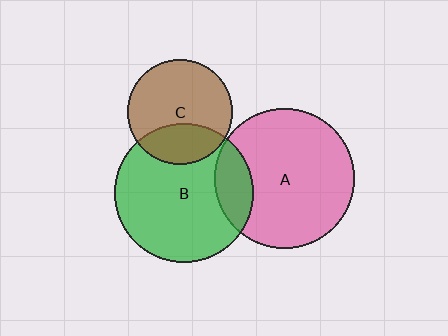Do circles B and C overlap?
Yes.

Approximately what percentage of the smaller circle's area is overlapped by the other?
Approximately 30%.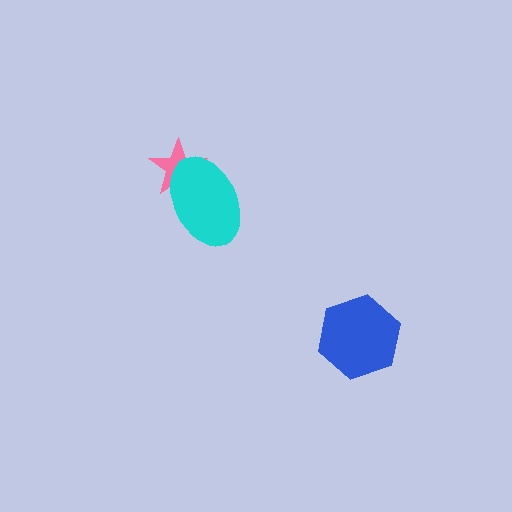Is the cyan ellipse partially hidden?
No, no other shape covers it.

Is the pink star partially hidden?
Yes, it is partially covered by another shape.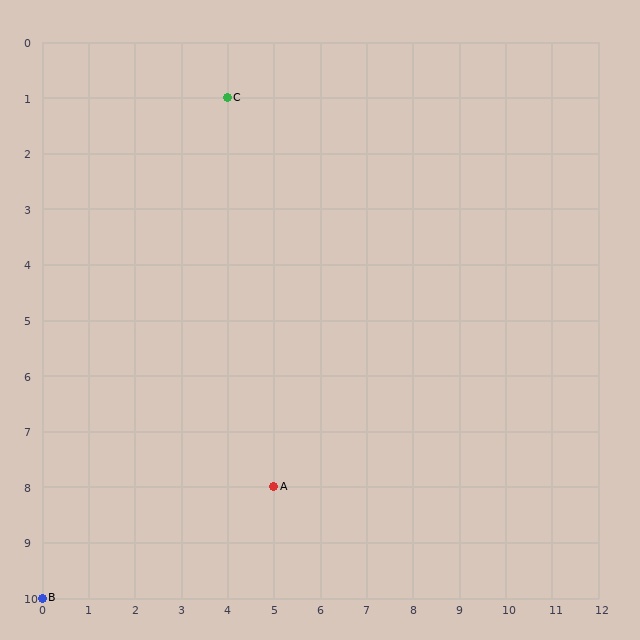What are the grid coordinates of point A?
Point A is at grid coordinates (5, 8).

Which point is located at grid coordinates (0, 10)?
Point B is at (0, 10).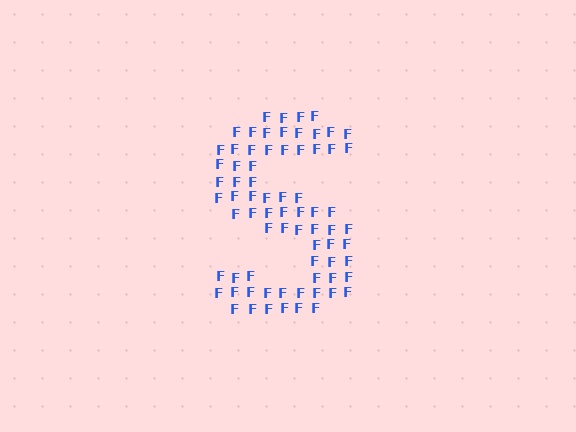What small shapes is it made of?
It is made of small letter F's.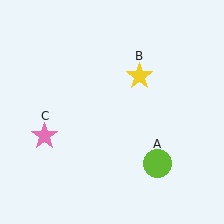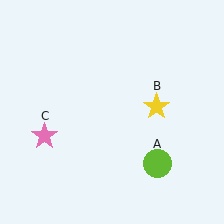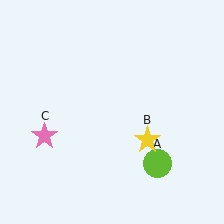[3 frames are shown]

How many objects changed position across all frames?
1 object changed position: yellow star (object B).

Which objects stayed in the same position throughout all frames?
Lime circle (object A) and pink star (object C) remained stationary.